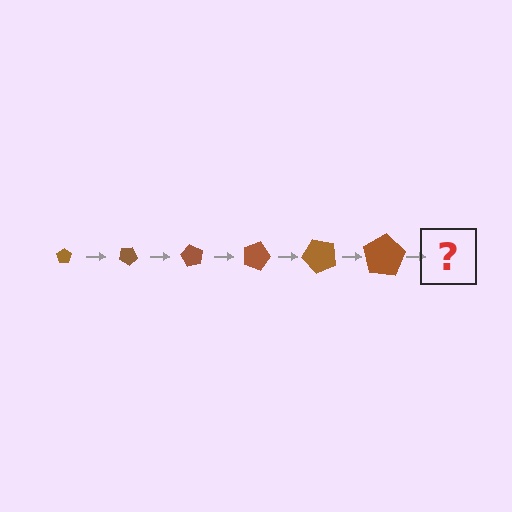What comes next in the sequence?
The next element should be a pentagon, larger than the previous one and rotated 180 degrees from the start.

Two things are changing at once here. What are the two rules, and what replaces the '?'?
The two rules are that the pentagon grows larger each step and it rotates 30 degrees each step. The '?' should be a pentagon, larger than the previous one and rotated 180 degrees from the start.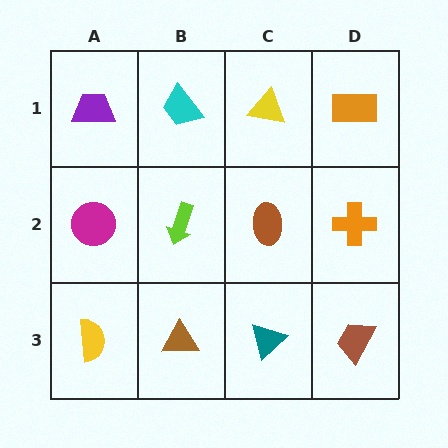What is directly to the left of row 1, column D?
A yellow triangle.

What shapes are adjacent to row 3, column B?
A lime arrow (row 2, column B), a yellow semicircle (row 3, column A), a teal triangle (row 3, column C).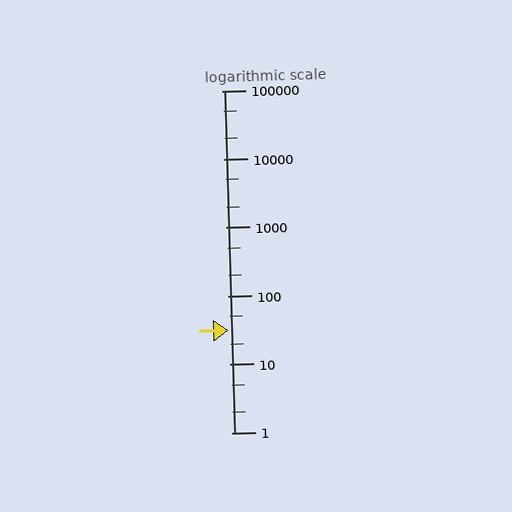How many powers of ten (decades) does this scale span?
The scale spans 5 decades, from 1 to 100000.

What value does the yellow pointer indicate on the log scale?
The pointer indicates approximately 31.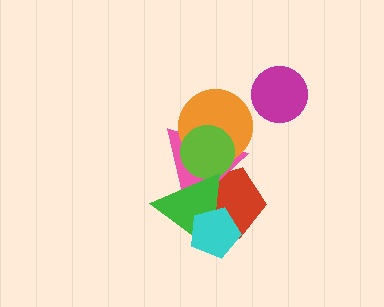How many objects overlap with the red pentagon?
4 objects overlap with the red pentagon.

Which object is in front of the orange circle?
The lime circle is in front of the orange circle.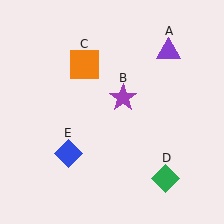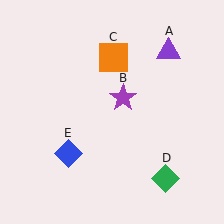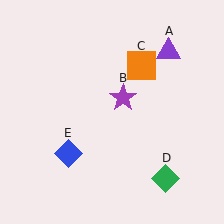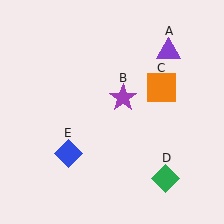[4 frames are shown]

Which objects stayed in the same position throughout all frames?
Purple triangle (object A) and purple star (object B) and green diamond (object D) and blue diamond (object E) remained stationary.